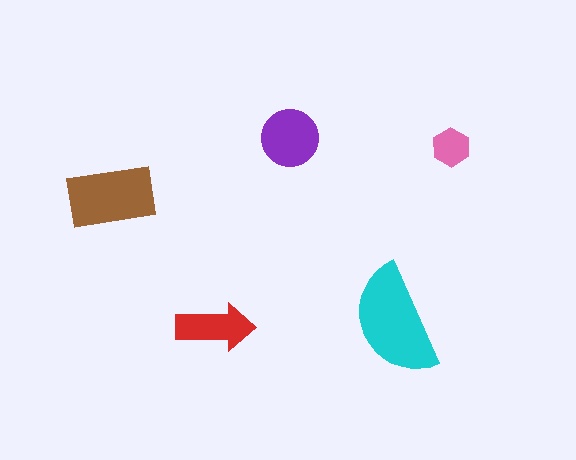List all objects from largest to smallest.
The cyan semicircle, the brown rectangle, the purple circle, the red arrow, the pink hexagon.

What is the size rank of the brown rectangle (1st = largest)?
2nd.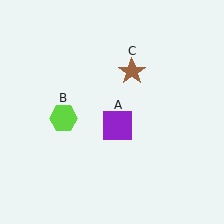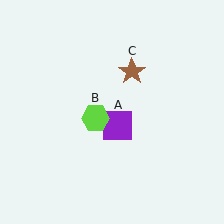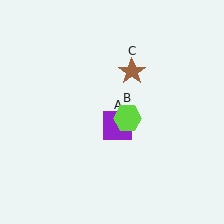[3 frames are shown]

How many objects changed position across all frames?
1 object changed position: lime hexagon (object B).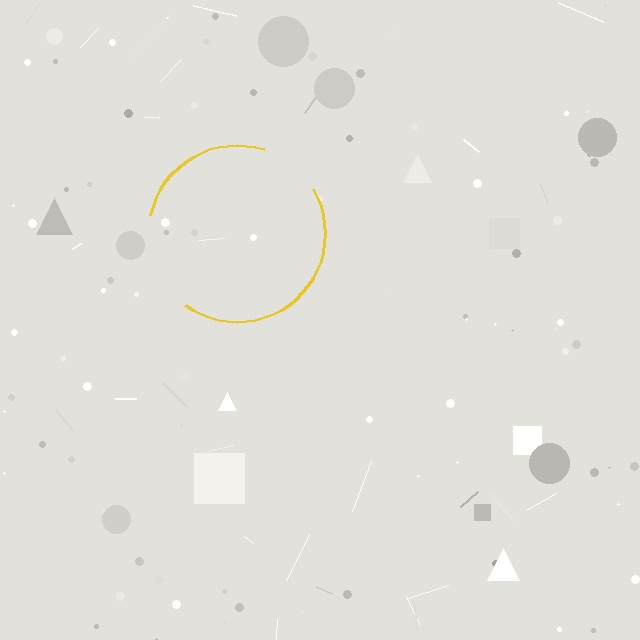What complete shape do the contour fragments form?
The contour fragments form a circle.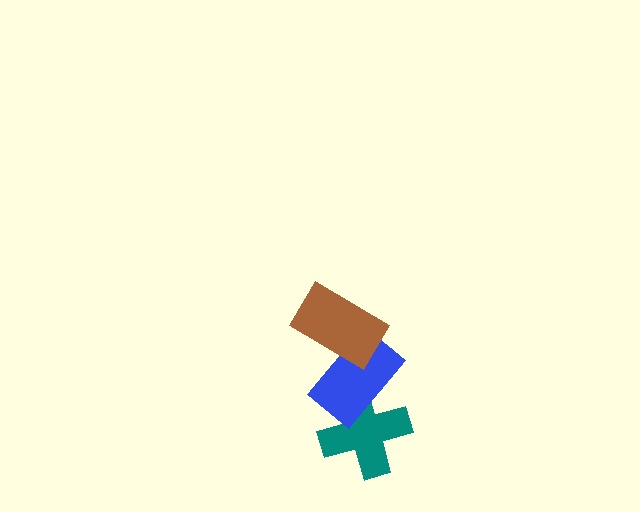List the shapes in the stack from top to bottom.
From top to bottom: the brown rectangle, the blue rectangle, the teal cross.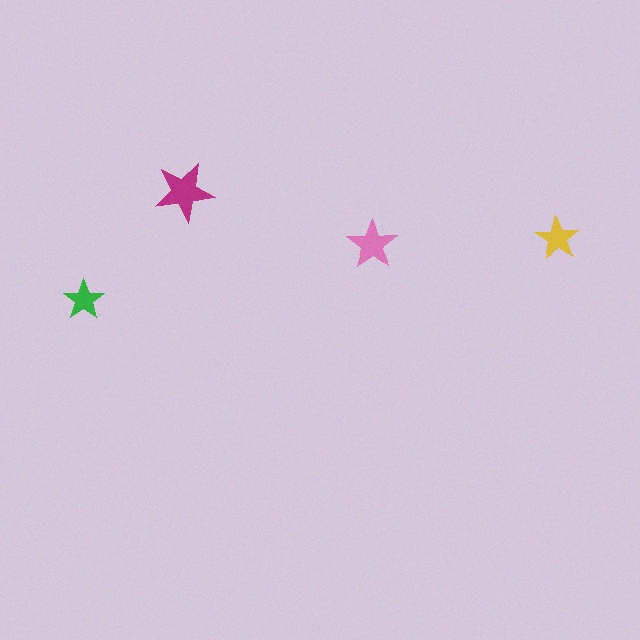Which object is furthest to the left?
The green star is leftmost.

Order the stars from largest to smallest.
the magenta one, the pink one, the yellow one, the green one.